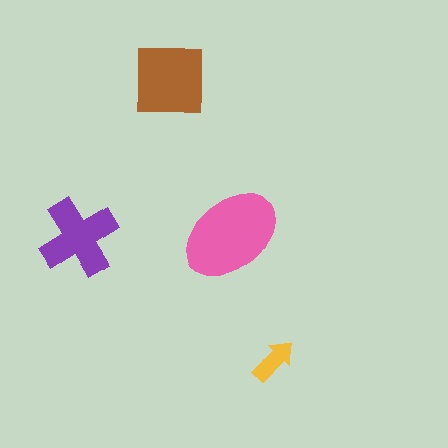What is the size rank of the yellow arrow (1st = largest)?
4th.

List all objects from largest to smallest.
The pink ellipse, the brown square, the purple cross, the yellow arrow.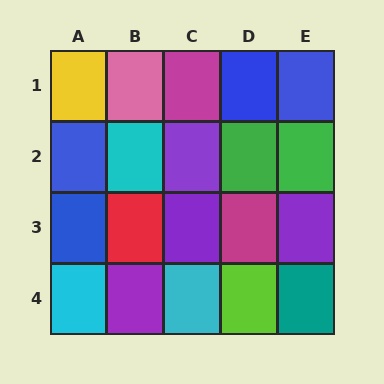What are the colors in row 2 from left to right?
Blue, cyan, purple, green, green.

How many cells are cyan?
3 cells are cyan.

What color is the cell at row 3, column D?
Magenta.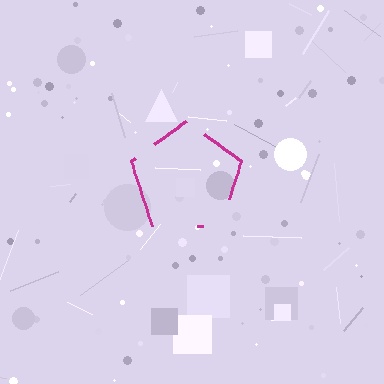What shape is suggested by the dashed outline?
The dashed outline suggests a pentagon.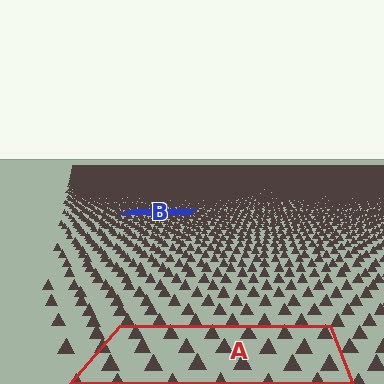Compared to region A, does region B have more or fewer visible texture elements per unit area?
Region B has more texture elements per unit area — they are packed more densely because it is farther away.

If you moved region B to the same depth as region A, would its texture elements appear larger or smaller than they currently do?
They would appear larger. At a closer depth, the same texture elements are projected at a bigger on-screen size.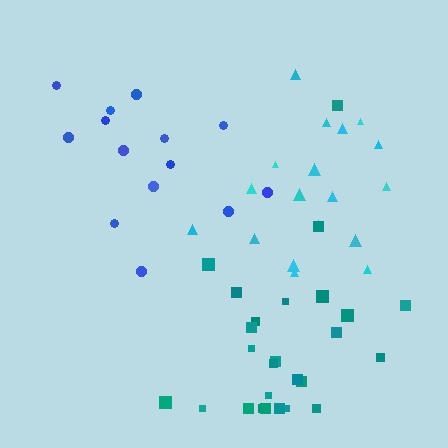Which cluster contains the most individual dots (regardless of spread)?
Teal (27).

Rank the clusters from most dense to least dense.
cyan, teal, blue.